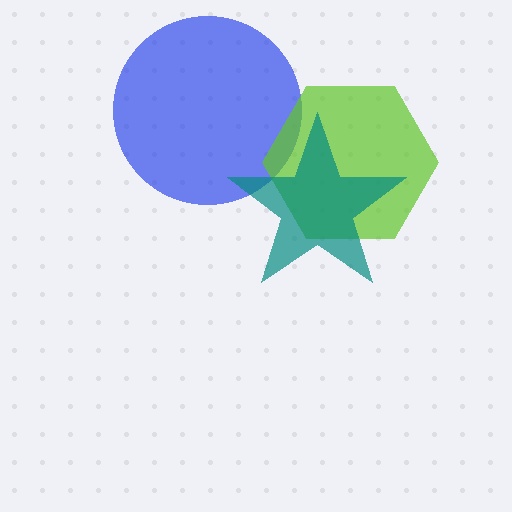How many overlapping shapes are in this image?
There are 3 overlapping shapes in the image.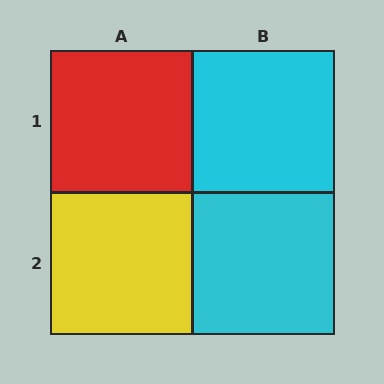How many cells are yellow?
1 cell is yellow.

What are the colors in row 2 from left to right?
Yellow, cyan.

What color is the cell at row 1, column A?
Red.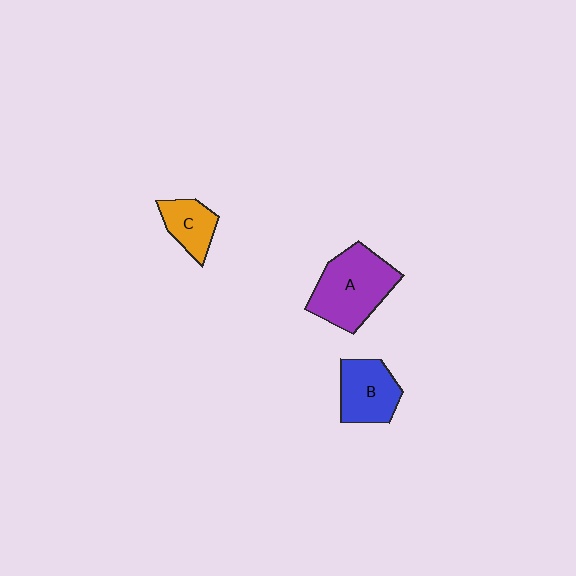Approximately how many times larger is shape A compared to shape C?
Approximately 2.1 times.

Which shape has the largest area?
Shape A (purple).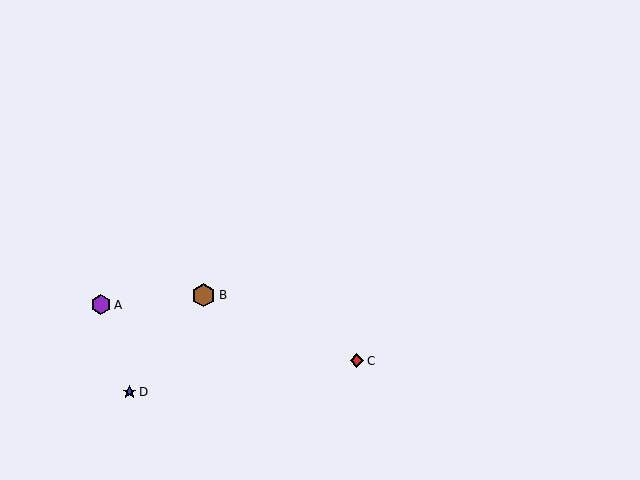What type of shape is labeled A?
Shape A is a purple hexagon.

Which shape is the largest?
The brown hexagon (labeled B) is the largest.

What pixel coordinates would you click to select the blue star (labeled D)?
Click at (130, 392) to select the blue star D.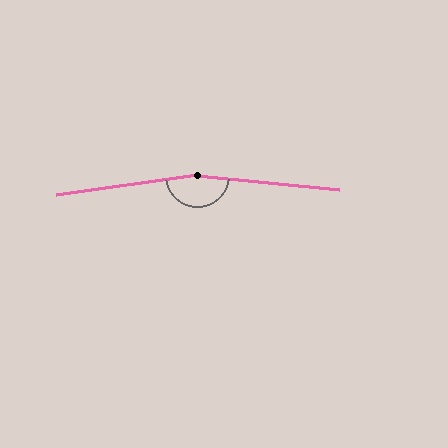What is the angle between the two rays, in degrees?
Approximately 166 degrees.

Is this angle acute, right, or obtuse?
It is obtuse.